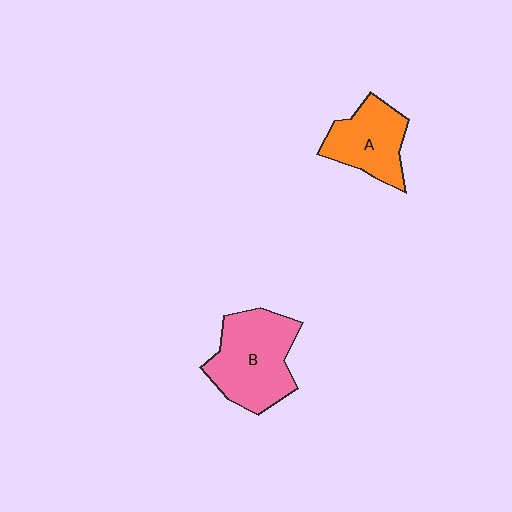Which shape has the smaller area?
Shape A (orange).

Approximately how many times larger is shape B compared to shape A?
Approximately 1.4 times.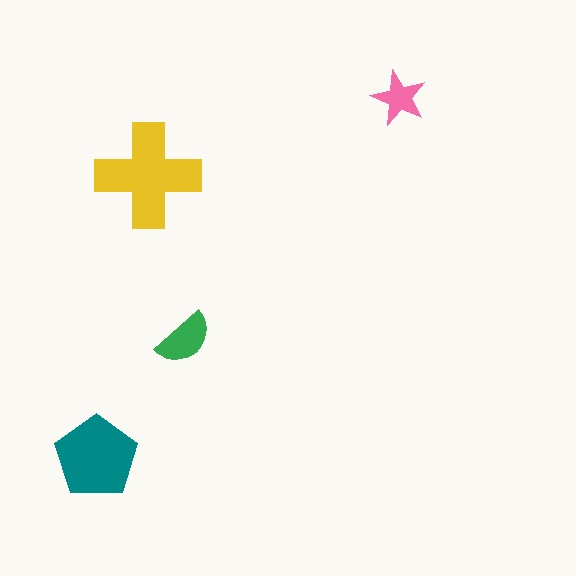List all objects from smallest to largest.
The pink star, the green semicircle, the teal pentagon, the yellow cross.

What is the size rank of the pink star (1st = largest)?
4th.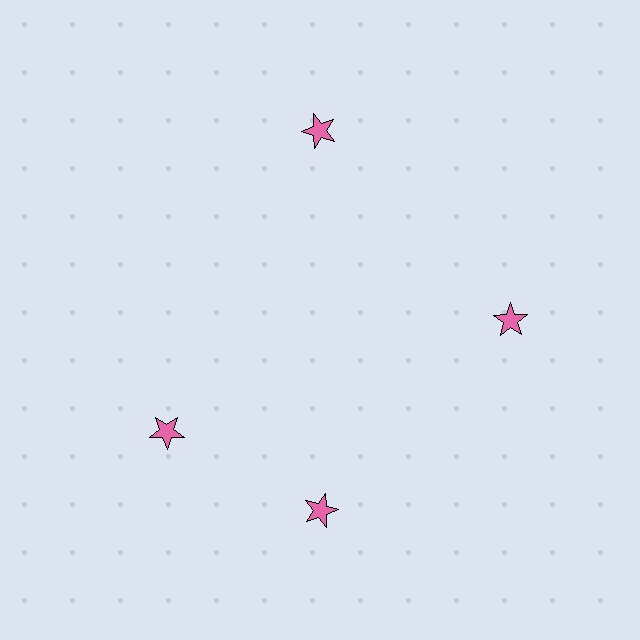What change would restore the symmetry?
The symmetry would be restored by rotating it back into even spacing with its neighbors so that all 4 stars sit at equal angles and equal distance from the center.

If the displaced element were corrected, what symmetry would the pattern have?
It would have 4-fold rotational symmetry — the pattern would map onto itself every 90 degrees.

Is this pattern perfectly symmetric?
No. The 4 pink stars are arranged in a ring, but one element near the 9 o'clock position is rotated out of alignment along the ring, breaking the 4-fold rotational symmetry.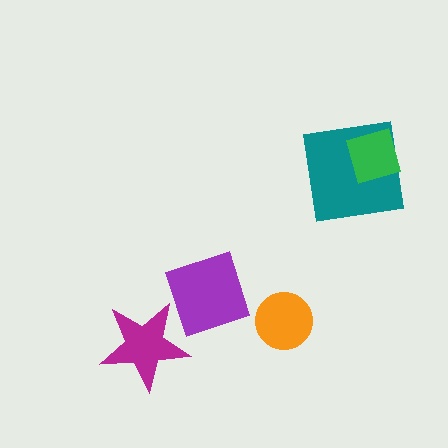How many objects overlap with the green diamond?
1 object overlaps with the green diamond.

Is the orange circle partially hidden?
No, no other shape covers it.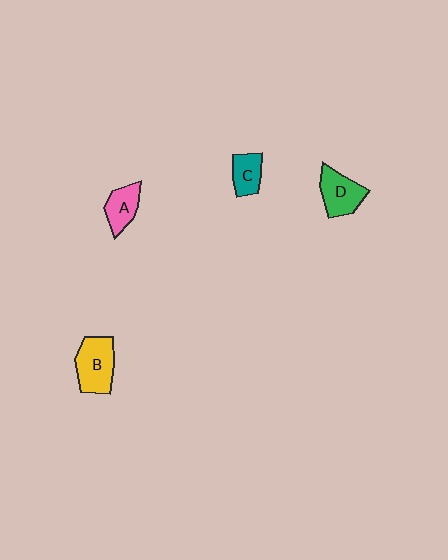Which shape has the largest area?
Shape B (yellow).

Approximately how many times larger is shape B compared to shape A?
Approximately 1.6 times.